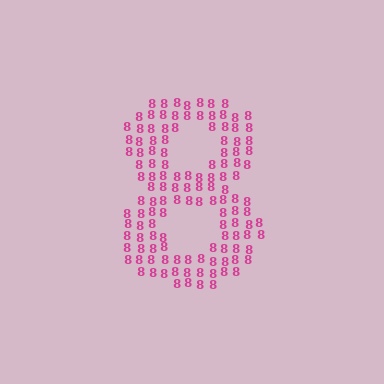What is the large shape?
The large shape is the digit 8.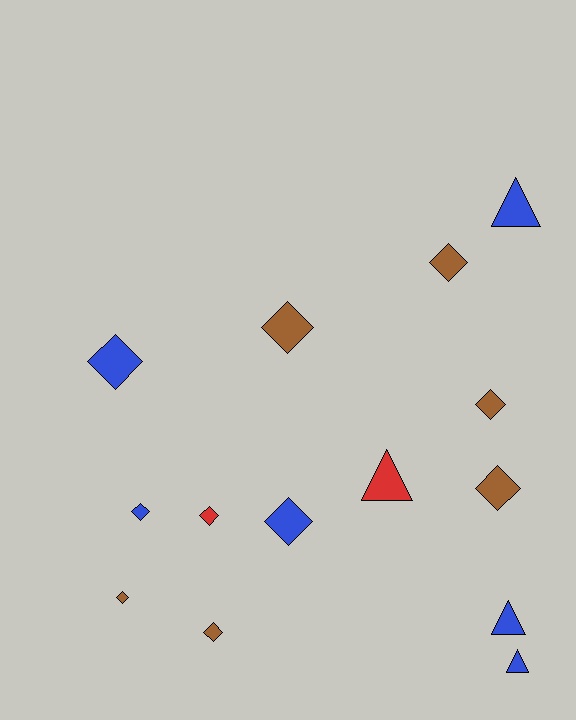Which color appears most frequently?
Blue, with 6 objects.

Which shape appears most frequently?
Diamond, with 10 objects.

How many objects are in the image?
There are 14 objects.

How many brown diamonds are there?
There are 6 brown diamonds.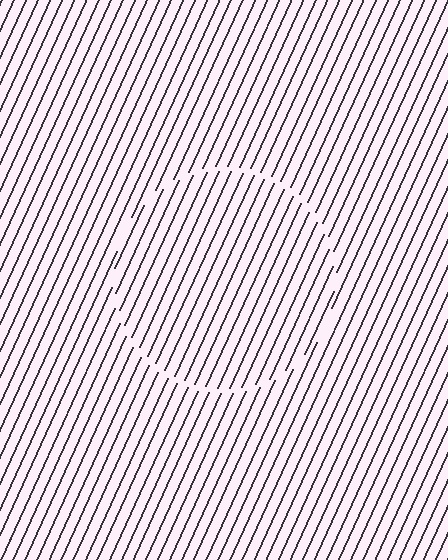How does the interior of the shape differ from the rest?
The interior of the shape contains the same grating, shifted by half a period — the contour is defined by the phase discontinuity where line-ends from the inner and outer gratings abut.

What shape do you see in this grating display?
An illusory circle. The interior of the shape contains the same grating, shifted by half a period — the contour is defined by the phase discontinuity where line-ends from the inner and outer gratings abut.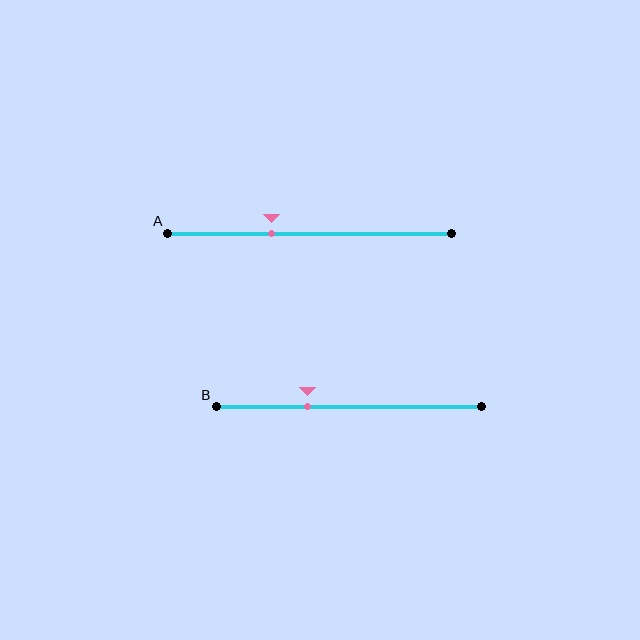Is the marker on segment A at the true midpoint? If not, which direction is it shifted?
No, the marker on segment A is shifted to the left by about 13% of the segment length.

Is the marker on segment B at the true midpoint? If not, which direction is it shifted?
No, the marker on segment B is shifted to the left by about 16% of the segment length.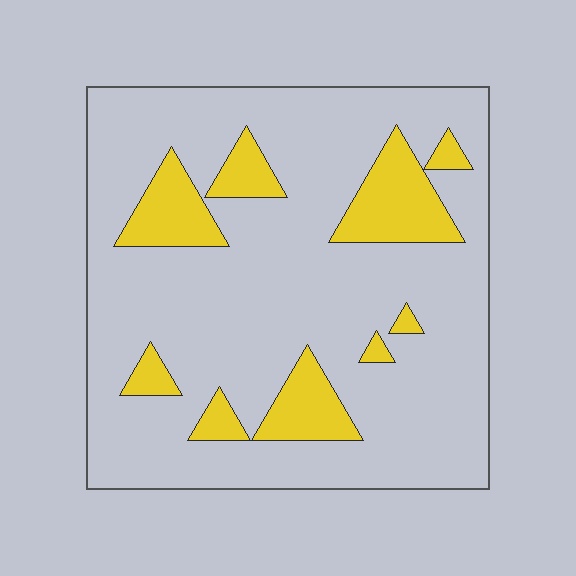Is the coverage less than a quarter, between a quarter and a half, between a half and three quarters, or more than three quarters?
Less than a quarter.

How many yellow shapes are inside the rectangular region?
9.